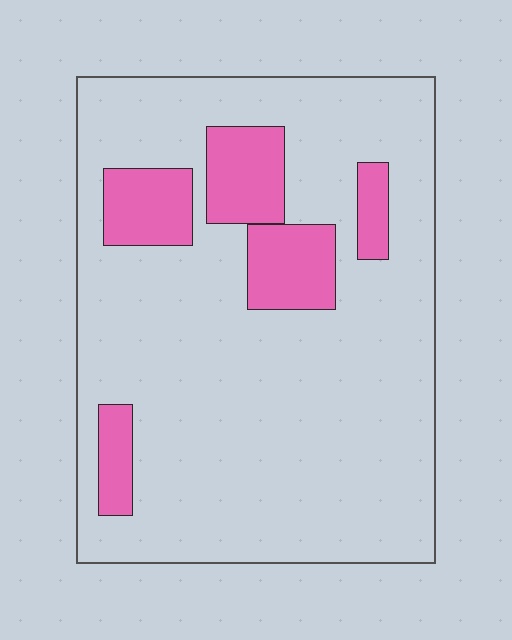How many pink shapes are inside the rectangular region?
5.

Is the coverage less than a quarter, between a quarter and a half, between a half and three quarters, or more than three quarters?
Less than a quarter.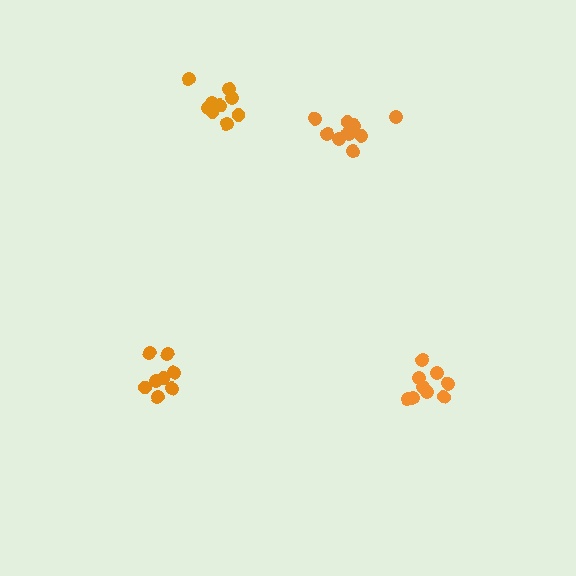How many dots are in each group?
Group 1: 10 dots, Group 2: 8 dots, Group 3: 11 dots, Group 4: 9 dots (38 total).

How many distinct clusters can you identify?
There are 4 distinct clusters.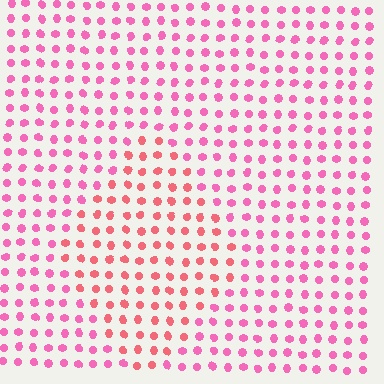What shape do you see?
I see a diamond.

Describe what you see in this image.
The image is filled with small pink elements in a uniform arrangement. A diamond-shaped region is visible where the elements are tinted to a slightly different hue, forming a subtle color boundary.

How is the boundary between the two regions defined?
The boundary is defined purely by a slight shift in hue (about 28 degrees). Spacing, size, and orientation are identical on both sides.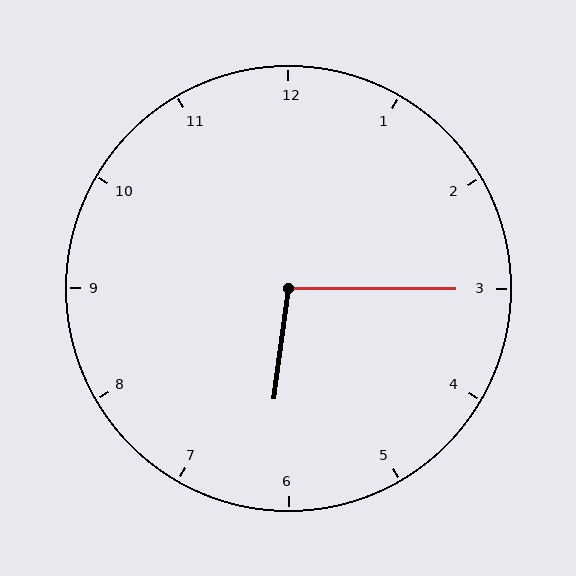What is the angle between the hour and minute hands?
Approximately 98 degrees.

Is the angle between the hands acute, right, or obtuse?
It is obtuse.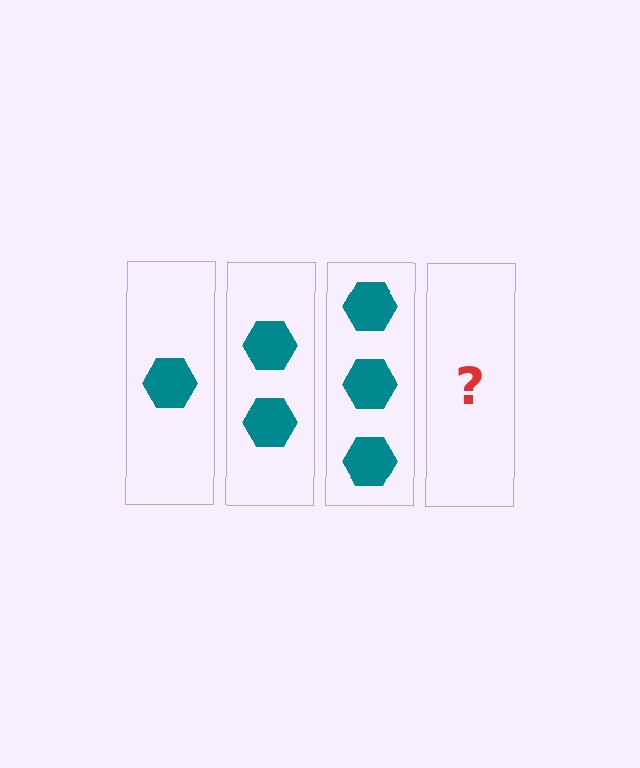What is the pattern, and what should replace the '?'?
The pattern is that each step adds one more hexagon. The '?' should be 4 hexagons.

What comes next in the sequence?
The next element should be 4 hexagons.